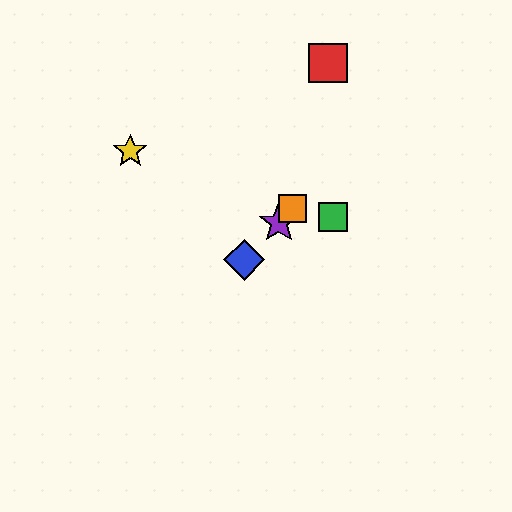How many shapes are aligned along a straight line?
3 shapes (the blue diamond, the purple star, the orange square) are aligned along a straight line.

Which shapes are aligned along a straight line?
The blue diamond, the purple star, the orange square are aligned along a straight line.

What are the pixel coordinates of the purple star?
The purple star is at (279, 223).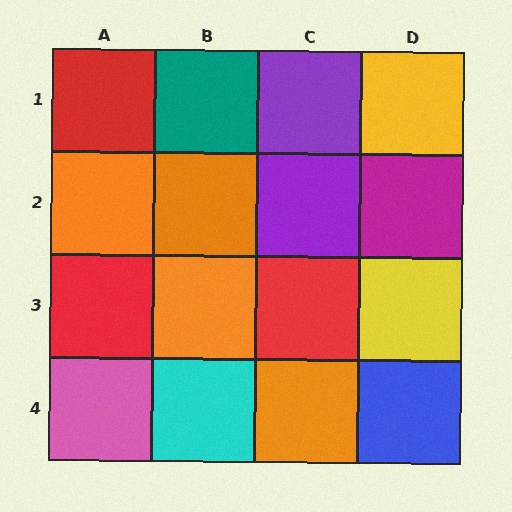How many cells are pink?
1 cell is pink.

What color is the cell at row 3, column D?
Yellow.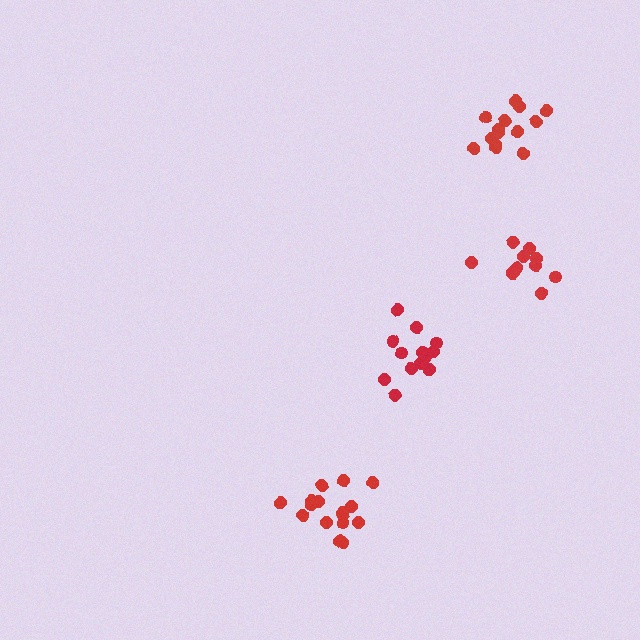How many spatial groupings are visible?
There are 4 spatial groupings.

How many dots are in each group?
Group 1: 14 dots, Group 2: 14 dots, Group 3: 11 dots, Group 4: 16 dots (55 total).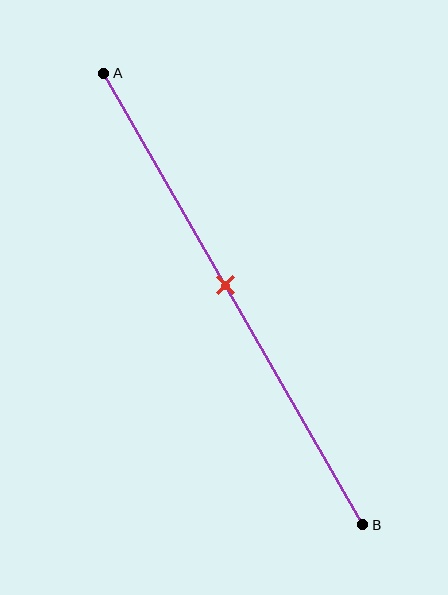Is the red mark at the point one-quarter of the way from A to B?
No, the mark is at about 45% from A, not at the 25% one-quarter point.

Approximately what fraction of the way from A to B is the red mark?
The red mark is approximately 45% of the way from A to B.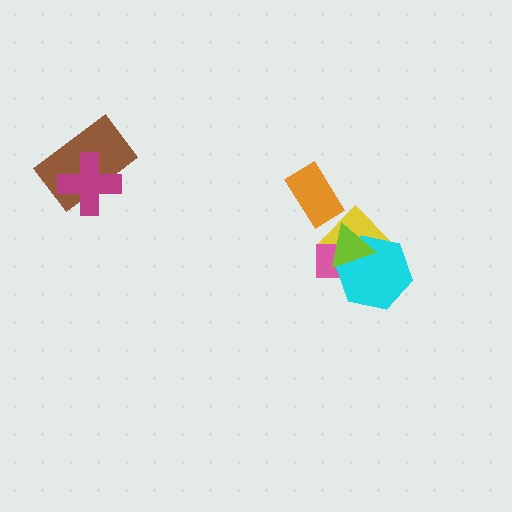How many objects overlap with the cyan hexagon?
3 objects overlap with the cyan hexagon.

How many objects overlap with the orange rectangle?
0 objects overlap with the orange rectangle.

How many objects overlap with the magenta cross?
1 object overlaps with the magenta cross.